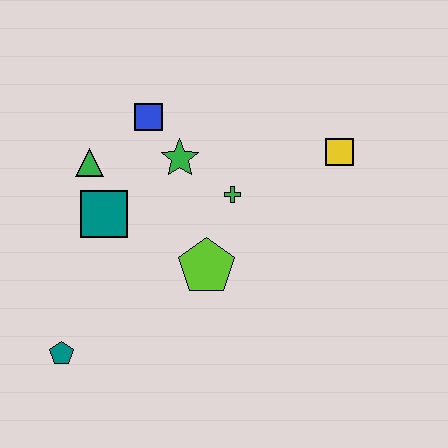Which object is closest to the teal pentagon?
The teal square is closest to the teal pentagon.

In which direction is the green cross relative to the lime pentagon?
The green cross is above the lime pentagon.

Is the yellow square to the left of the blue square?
No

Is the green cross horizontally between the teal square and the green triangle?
No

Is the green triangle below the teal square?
No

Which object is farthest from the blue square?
The teal pentagon is farthest from the blue square.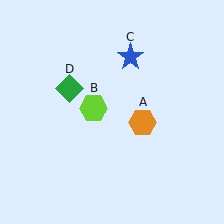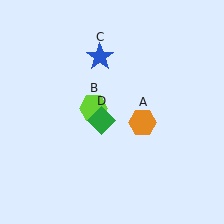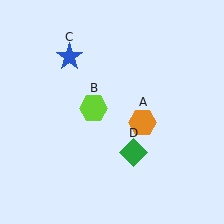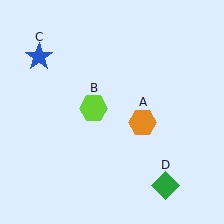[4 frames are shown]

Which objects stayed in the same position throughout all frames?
Orange hexagon (object A) and lime hexagon (object B) remained stationary.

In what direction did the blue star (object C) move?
The blue star (object C) moved left.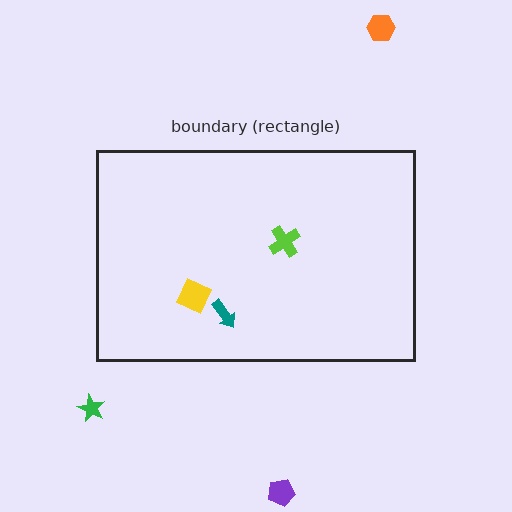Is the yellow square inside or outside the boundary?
Inside.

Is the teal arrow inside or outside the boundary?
Inside.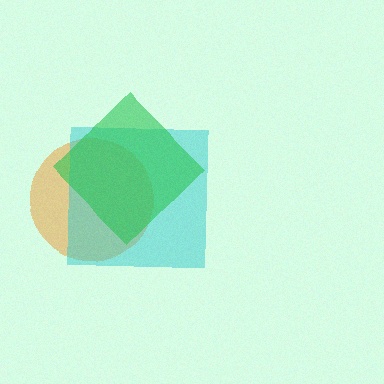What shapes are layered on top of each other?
The layered shapes are: an orange circle, a cyan square, a green diamond.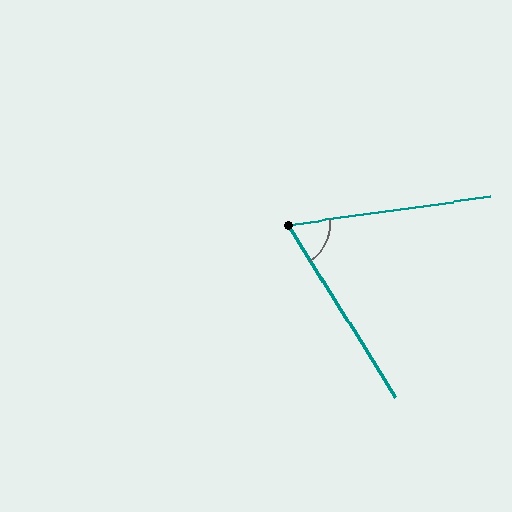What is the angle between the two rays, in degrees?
Approximately 66 degrees.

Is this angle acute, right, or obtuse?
It is acute.